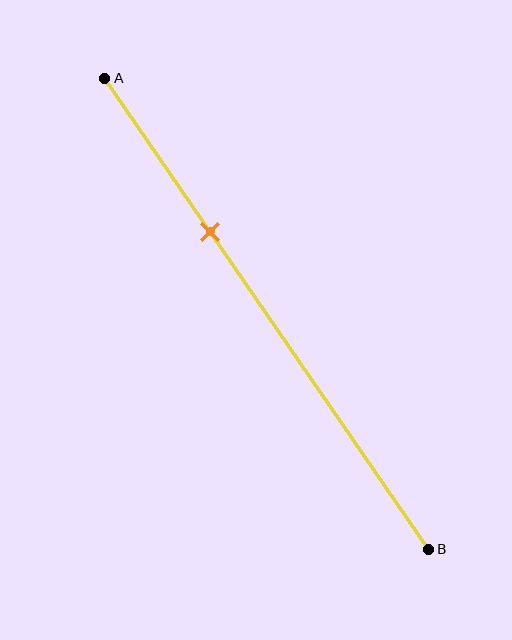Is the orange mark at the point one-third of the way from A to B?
Yes, the mark is approximately at the one-third point.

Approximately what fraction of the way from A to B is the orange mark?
The orange mark is approximately 35% of the way from A to B.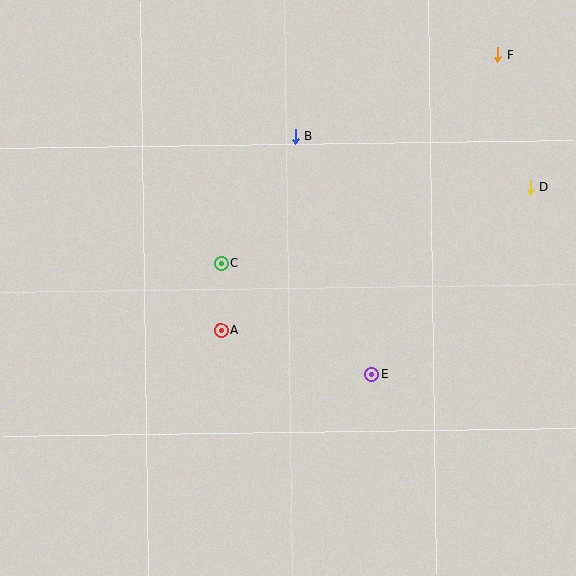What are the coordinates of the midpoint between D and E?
The midpoint between D and E is at (451, 281).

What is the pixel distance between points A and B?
The distance between A and B is 207 pixels.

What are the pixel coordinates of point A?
Point A is at (221, 330).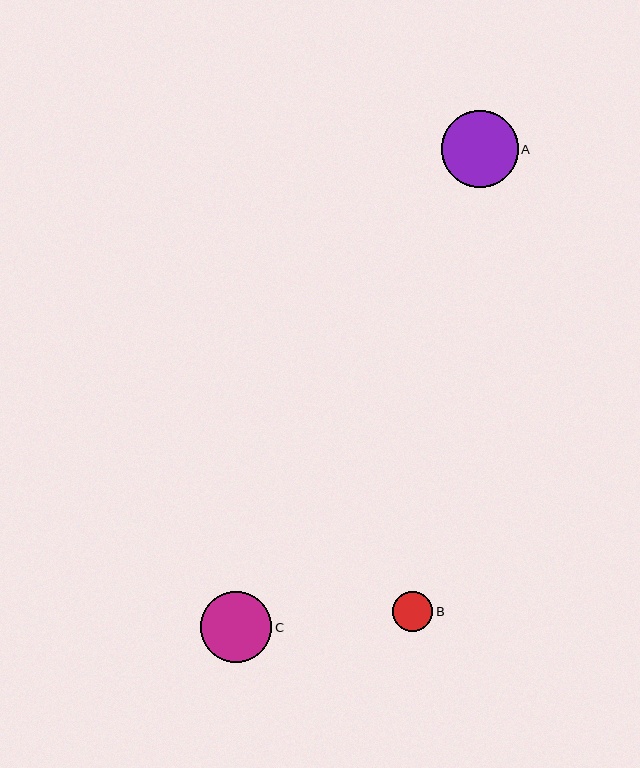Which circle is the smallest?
Circle B is the smallest with a size of approximately 40 pixels.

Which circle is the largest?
Circle A is the largest with a size of approximately 77 pixels.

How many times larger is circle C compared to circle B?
Circle C is approximately 1.8 times the size of circle B.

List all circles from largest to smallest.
From largest to smallest: A, C, B.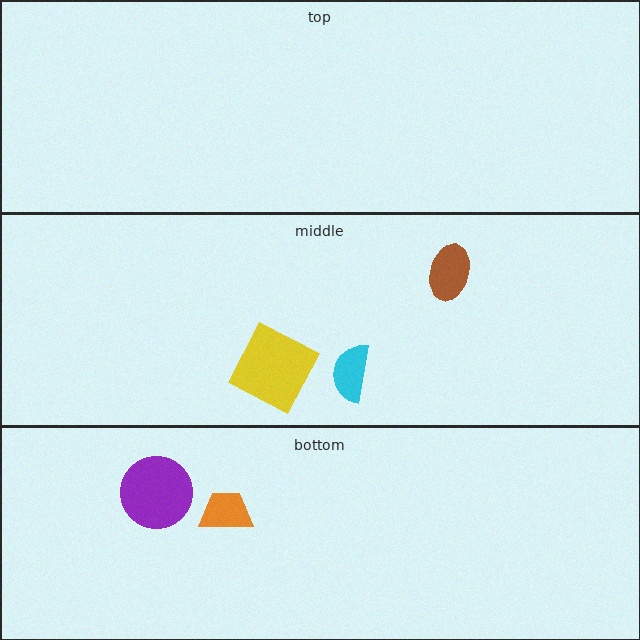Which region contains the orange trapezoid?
The bottom region.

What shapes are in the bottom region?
The orange trapezoid, the purple circle.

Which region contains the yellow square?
The middle region.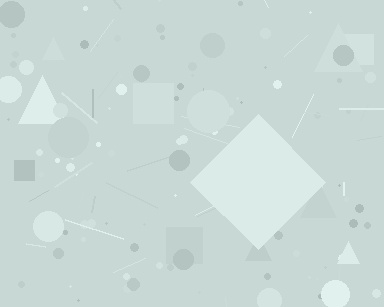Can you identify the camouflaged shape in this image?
The camouflaged shape is a diamond.